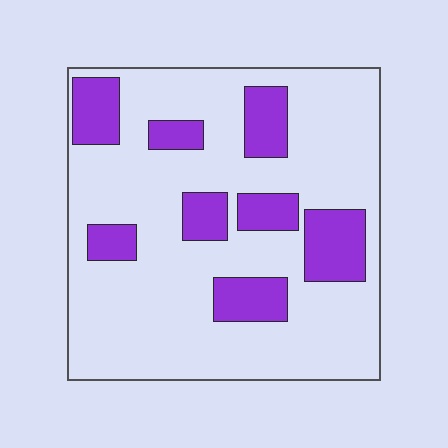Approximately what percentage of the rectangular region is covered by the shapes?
Approximately 25%.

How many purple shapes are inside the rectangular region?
8.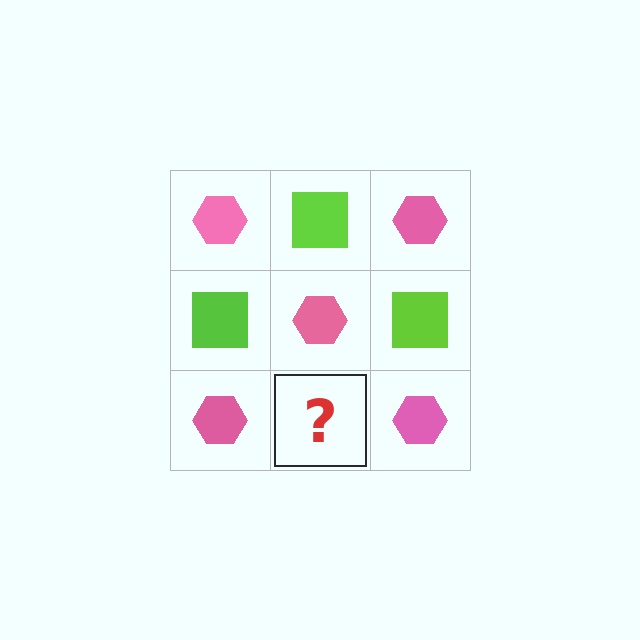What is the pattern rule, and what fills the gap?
The rule is that it alternates pink hexagon and lime square in a checkerboard pattern. The gap should be filled with a lime square.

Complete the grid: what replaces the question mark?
The question mark should be replaced with a lime square.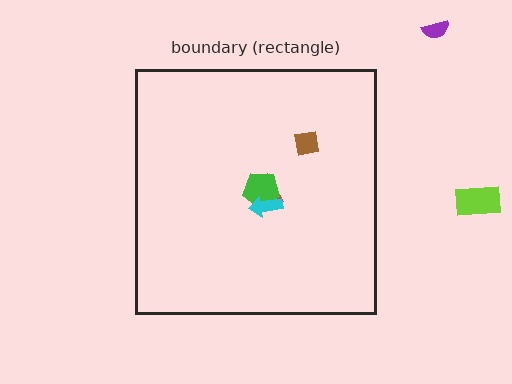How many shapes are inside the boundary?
4 inside, 2 outside.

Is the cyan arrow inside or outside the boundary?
Inside.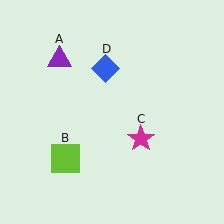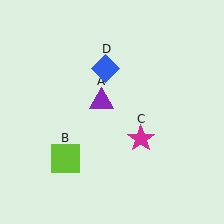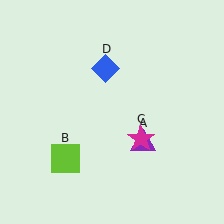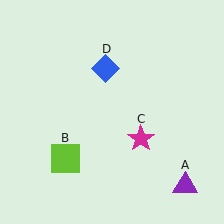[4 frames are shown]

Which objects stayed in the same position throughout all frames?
Lime square (object B) and magenta star (object C) and blue diamond (object D) remained stationary.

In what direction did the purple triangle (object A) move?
The purple triangle (object A) moved down and to the right.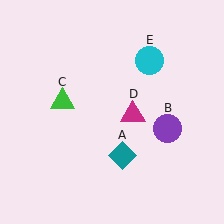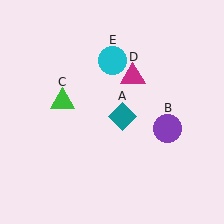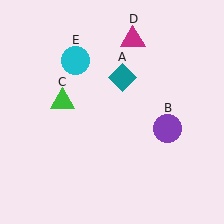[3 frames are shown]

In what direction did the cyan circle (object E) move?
The cyan circle (object E) moved left.